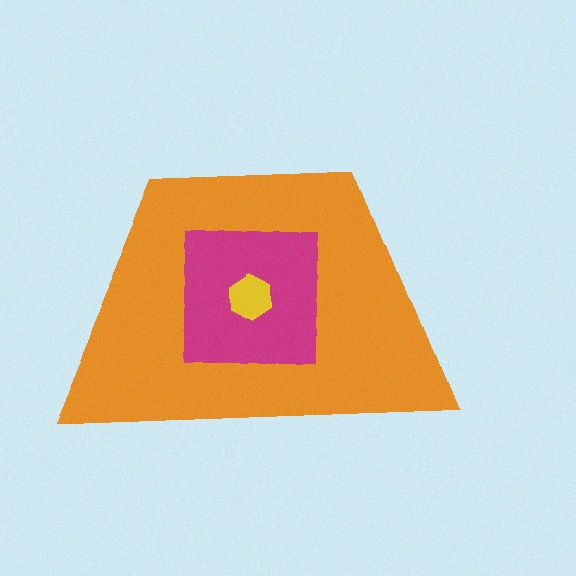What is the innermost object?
The yellow hexagon.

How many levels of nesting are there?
3.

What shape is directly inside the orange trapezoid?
The magenta square.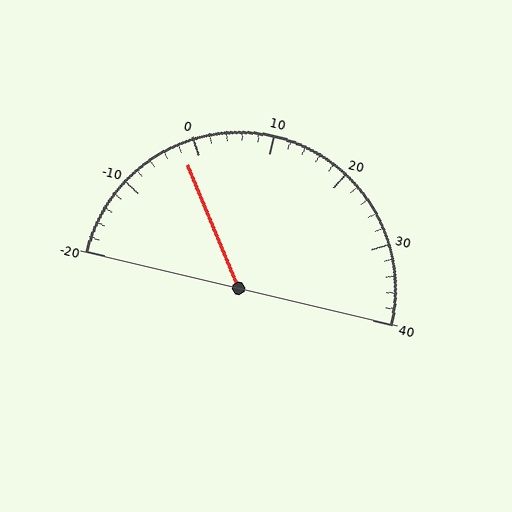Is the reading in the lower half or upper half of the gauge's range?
The reading is in the lower half of the range (-20 to 40).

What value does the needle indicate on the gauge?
The needle indicates approximately -2.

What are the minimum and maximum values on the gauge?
The gauge ranges from -20 to 40.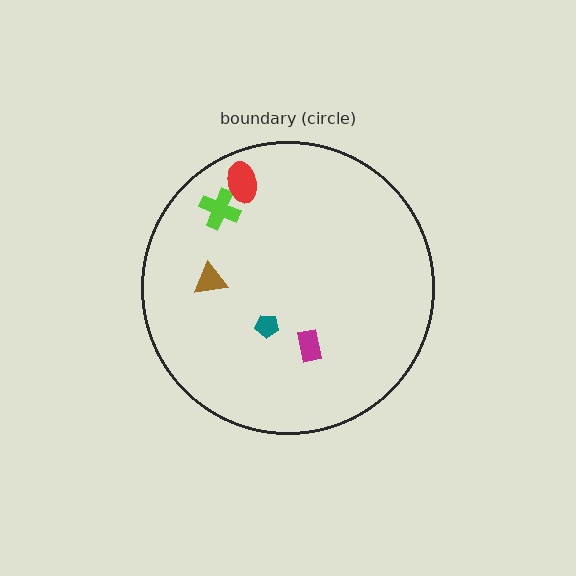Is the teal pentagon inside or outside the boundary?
Inside.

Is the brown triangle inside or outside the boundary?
Inside.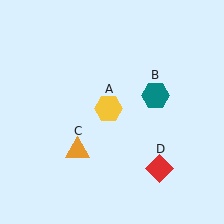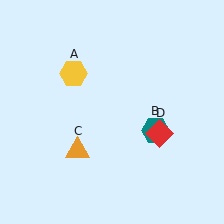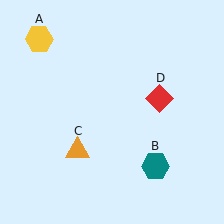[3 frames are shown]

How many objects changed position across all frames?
3 objects changed position: yellow hexagon (object A), teal hexagon (object B), red diamond (object D).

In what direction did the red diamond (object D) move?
The red diamond (object D) moved up.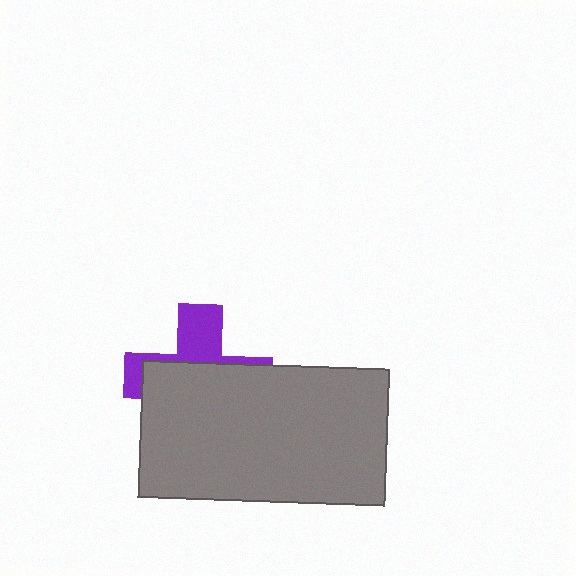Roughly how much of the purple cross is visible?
A small part of it is visible (roughly 36%).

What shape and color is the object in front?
The object in front is a gray rectangle.